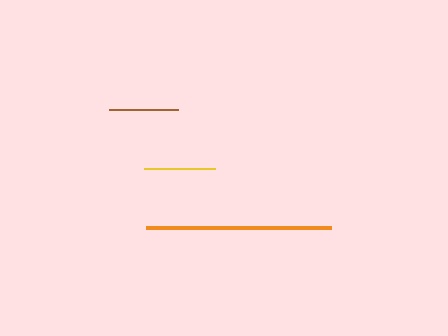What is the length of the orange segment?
The orange segment is approximately 184 pixels long.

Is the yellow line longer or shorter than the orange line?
The orange line is longer than the yellow line.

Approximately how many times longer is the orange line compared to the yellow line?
The orange line is approximately 2.6 times the length of the yellow line.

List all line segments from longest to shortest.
From longest to shortest: orange, yellow, brown.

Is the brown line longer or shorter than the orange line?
The orange line is longer than the brown line.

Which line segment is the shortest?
The brown line is the shortest at approximately 69 pixels.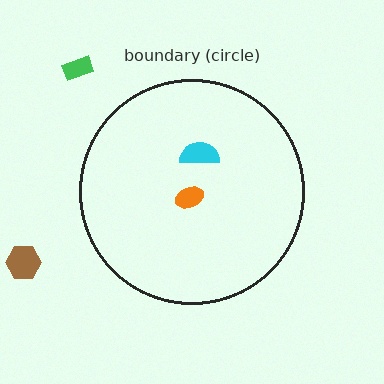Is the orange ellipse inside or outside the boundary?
Inside.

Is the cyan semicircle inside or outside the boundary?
Inside.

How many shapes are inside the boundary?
2 inside, 2 outside.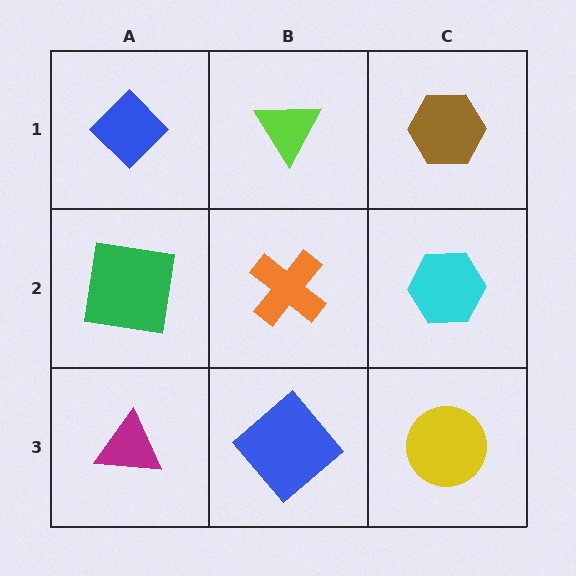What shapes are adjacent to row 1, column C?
A cyan hexagon (row 2, column C), a lime triangle (row 1, column B).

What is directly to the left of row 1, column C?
A lime triangle.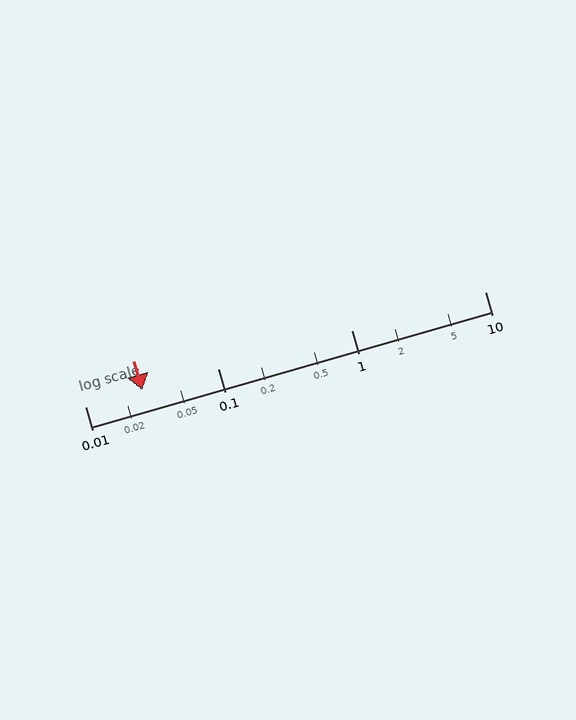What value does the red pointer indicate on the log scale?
The pointer indicates approximately 0.027.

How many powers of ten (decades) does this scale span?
The scale spans 3 decades, from 0.01 to 10.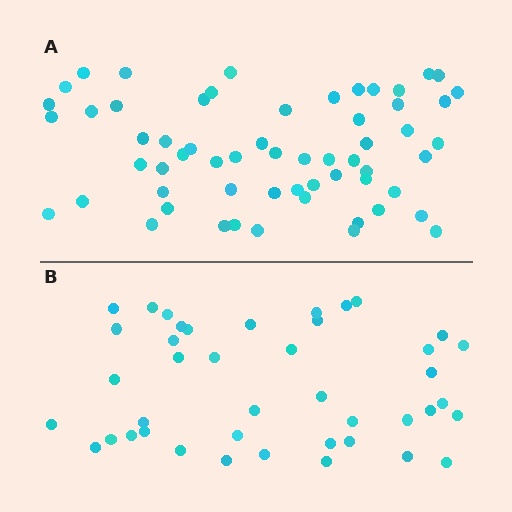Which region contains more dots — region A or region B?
Region A (the top region) has more dots.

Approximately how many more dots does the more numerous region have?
Region A has approximately 20 more dots than region B.